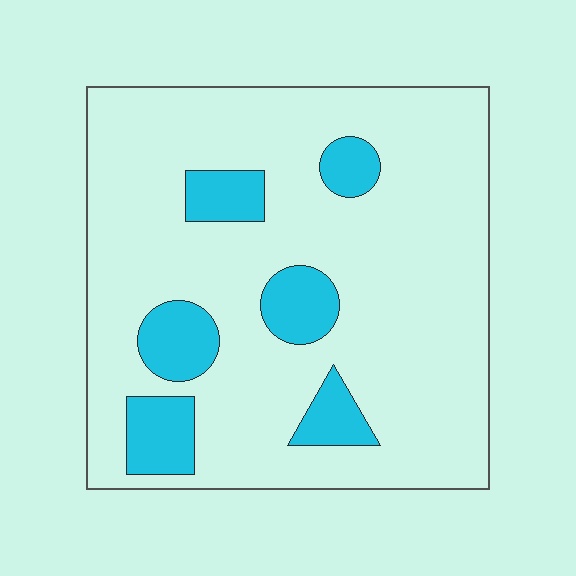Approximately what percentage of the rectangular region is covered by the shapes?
Approximately 15%.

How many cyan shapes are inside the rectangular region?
6.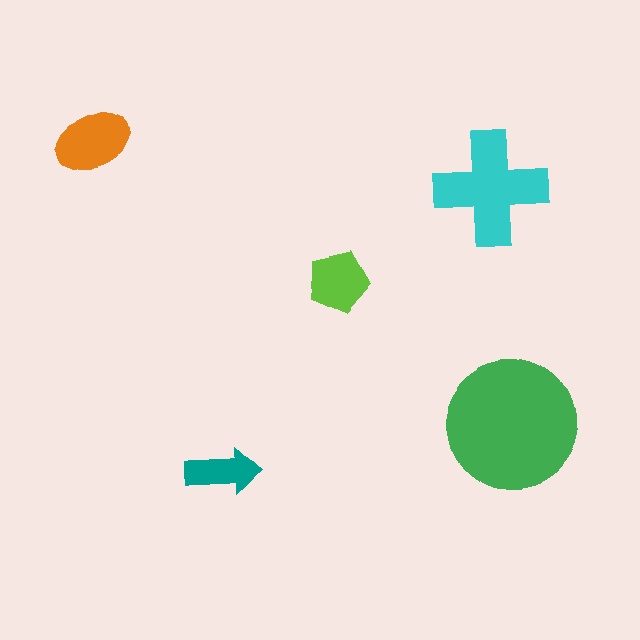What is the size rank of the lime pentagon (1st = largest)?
4th.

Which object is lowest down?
The teal arrow is bottommost.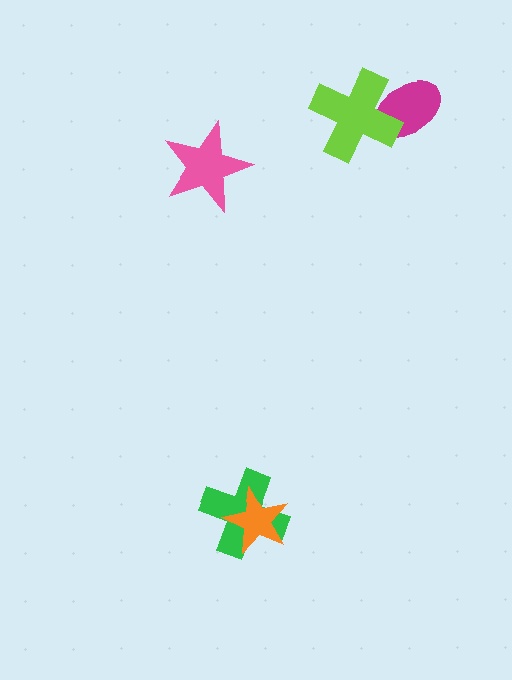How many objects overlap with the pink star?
0 objects overlap with the pink star.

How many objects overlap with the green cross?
1 object overlaps with the green cross.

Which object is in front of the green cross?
The orange star is in front of the green cross.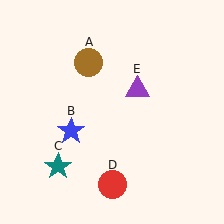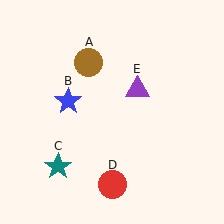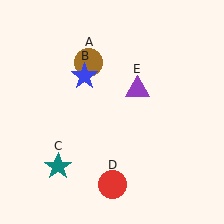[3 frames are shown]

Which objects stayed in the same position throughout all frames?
Brown circle (object A) and teal star (object C) and red circle (object D) and purple triangle (object E) remained stationary.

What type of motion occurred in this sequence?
The blue star (object B) rotated clockwise around the center of the scene.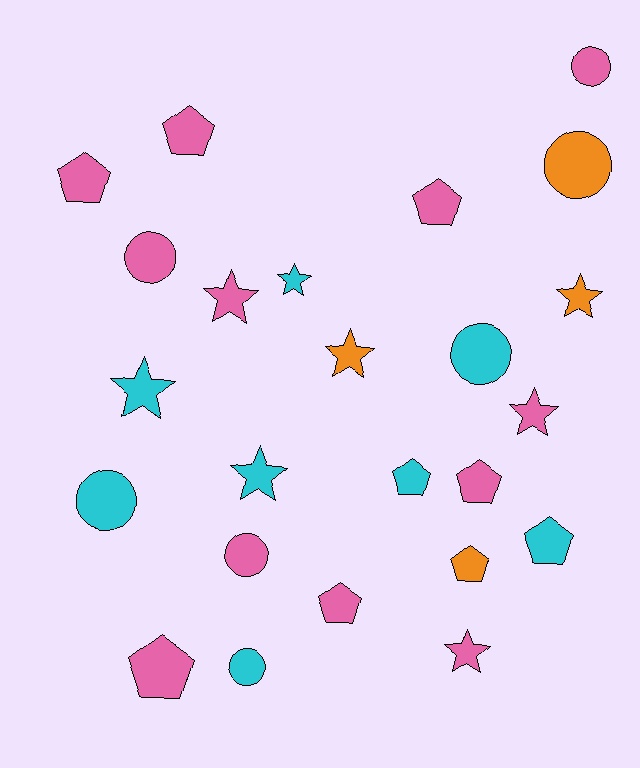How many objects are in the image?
There are 24 objects.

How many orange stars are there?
There are 2 orange stars.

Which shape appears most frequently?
Pentagon, with 9 objects.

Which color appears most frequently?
Pink, with 12 objects.